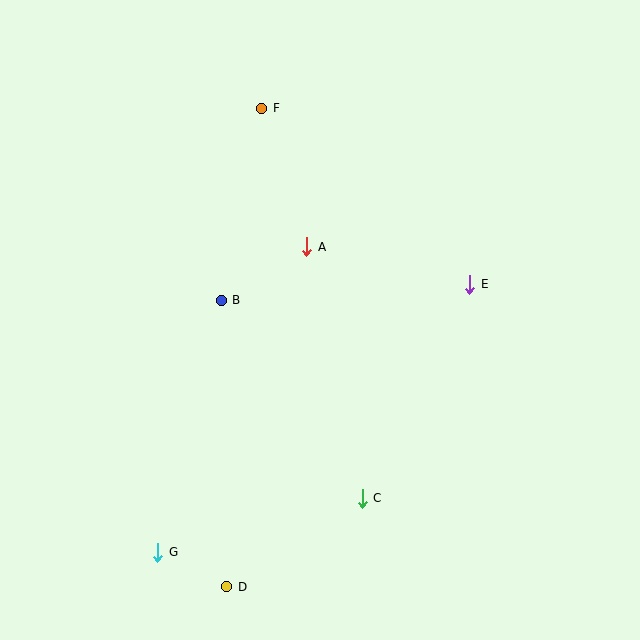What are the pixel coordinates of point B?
Point B is at (221, 300).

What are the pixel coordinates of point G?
Point G is at (158, 552).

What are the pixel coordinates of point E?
Point E is at (470, 284).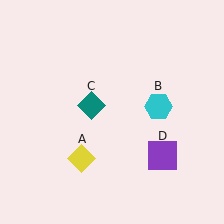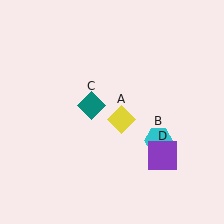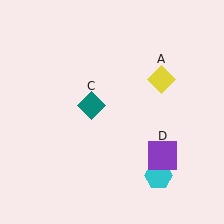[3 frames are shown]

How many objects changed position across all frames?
2 objects changed position: yellow diamond (object A), cyan hexagon (object B).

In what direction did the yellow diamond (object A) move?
The yellow diamond (object A) moved up and to the right.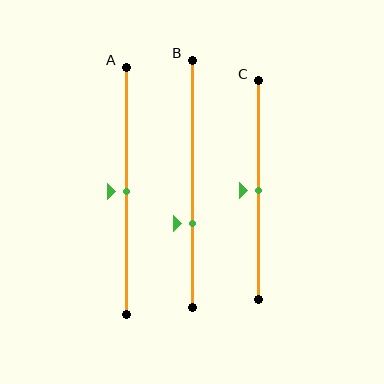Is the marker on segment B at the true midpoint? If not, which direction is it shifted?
No, the marker on segment B is shifted downward by about 16% of the segment length.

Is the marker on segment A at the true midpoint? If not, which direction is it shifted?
Yes, the marker on segment A is at the true midpoint.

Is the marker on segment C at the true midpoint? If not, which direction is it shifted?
Yes, the marker on segment C is at the true midpoint.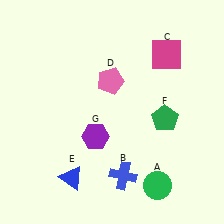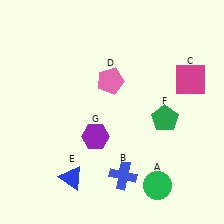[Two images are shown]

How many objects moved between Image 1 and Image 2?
1 object moved between the two images.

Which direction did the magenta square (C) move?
The magenta square (C) moved down.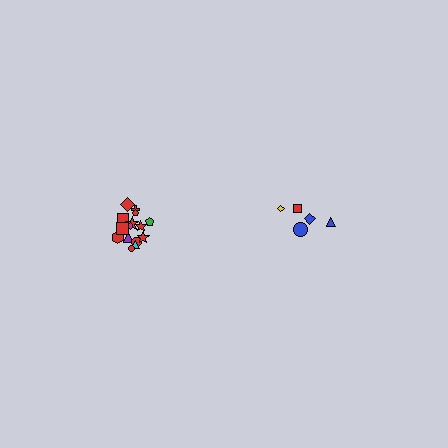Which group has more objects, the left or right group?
The left group.